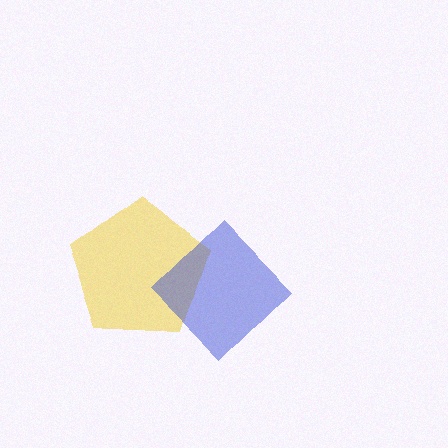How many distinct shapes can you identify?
There are 2 distinct shapes: a yellow pentagon, a blue diamond.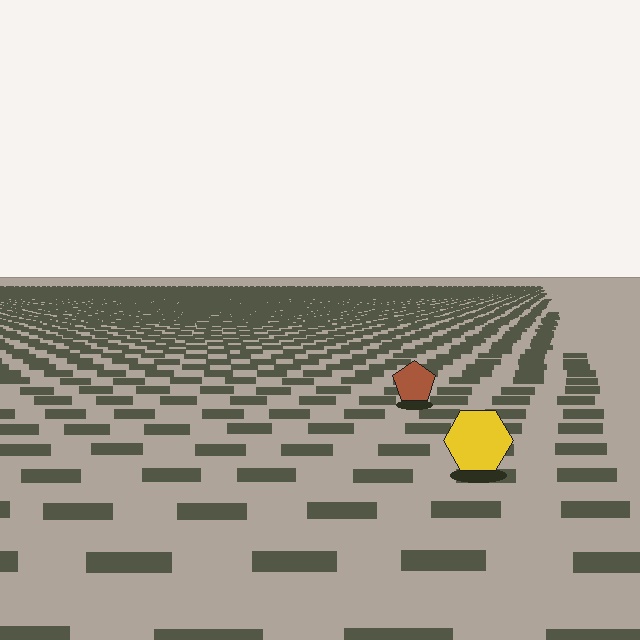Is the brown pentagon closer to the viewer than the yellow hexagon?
No. The yellow hexagon is closer — you can tell from the texture gradient: the ground texture is coarser near it.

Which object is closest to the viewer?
The yellow hexagon is closest. The texture marks near it are larger and more spread out.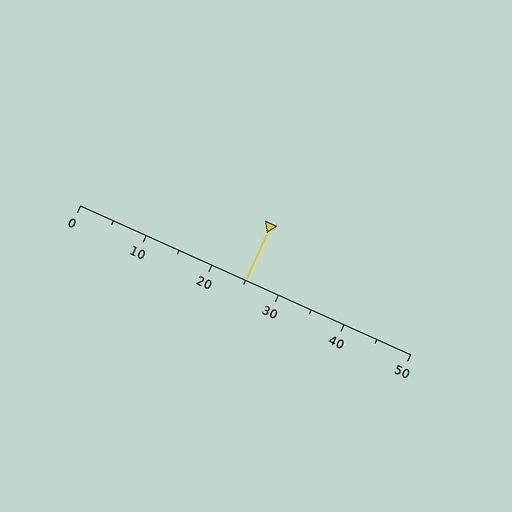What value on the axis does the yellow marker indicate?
The marker indicates approximately 25.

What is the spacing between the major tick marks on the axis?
The major ticks are spaced 10 apart.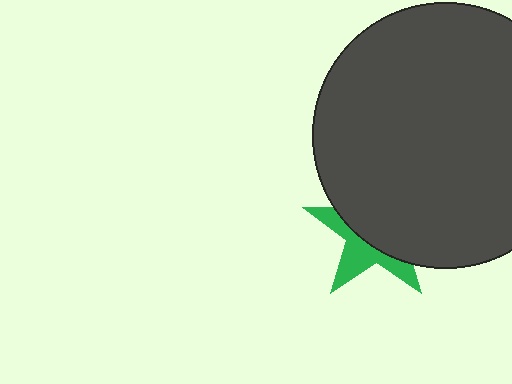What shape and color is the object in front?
The object in front is a dark gray circle.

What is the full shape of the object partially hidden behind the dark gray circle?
The partially hidden object is a green star.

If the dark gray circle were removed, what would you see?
You would see the complete green star.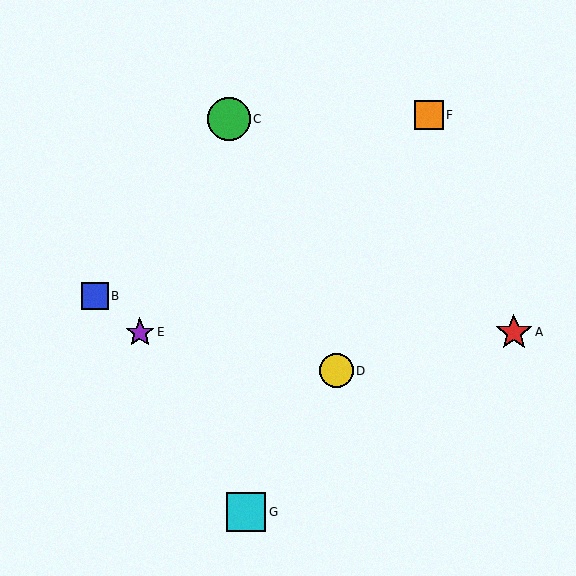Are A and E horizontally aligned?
Yes, both are at y≈332.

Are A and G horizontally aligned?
No, A is at y≈332 and G is at y≈512.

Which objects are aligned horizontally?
Objects A, E are aligned horizontally.